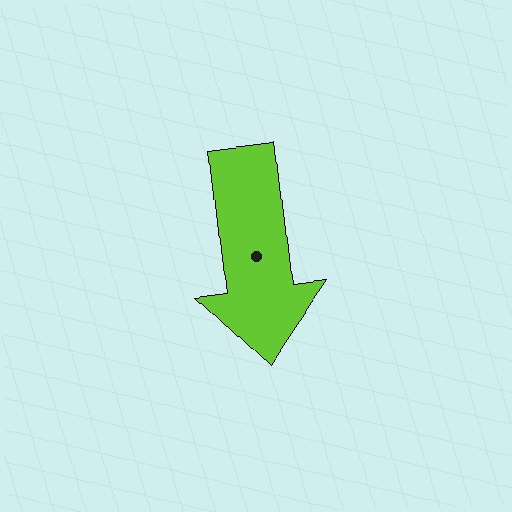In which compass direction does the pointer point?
South.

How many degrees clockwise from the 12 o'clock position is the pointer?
Approximately 174 degrees.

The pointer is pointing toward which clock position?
Roughly 6 o'clock.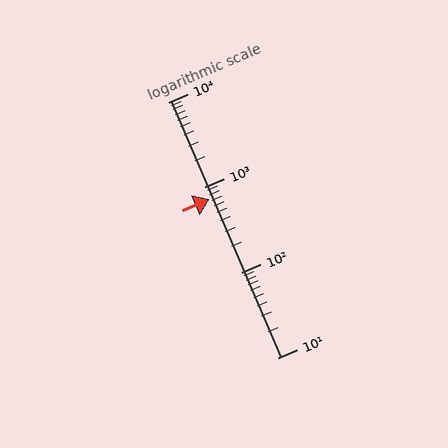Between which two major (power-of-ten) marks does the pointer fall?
The pointer is between 100 and 1000.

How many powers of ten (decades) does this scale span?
The scale spans 3 decades, from 10 to 10000.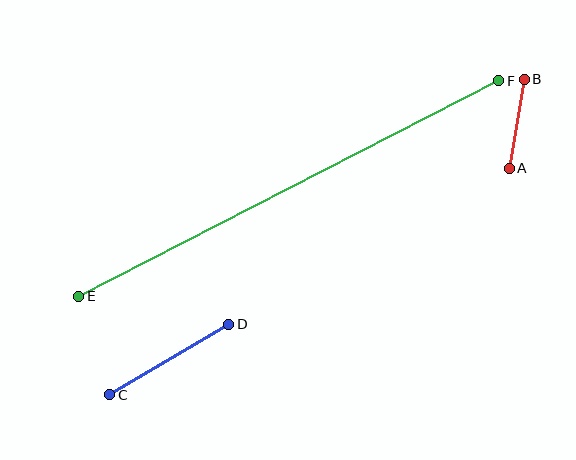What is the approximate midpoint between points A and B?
The midpoint is at approximately (517, 124) pixels.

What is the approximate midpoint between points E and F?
The midpoint is at approximately (289, 188) pixels.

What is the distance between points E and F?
The distance is approximately 472 pixels.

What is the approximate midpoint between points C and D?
The midpoint is at approximately (169, 359) pixels.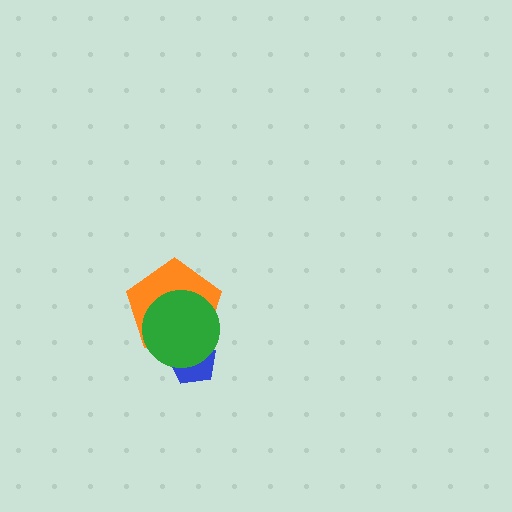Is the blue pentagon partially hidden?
Yes, it is partially covered by another shape.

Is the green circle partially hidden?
No, no other shape covers it.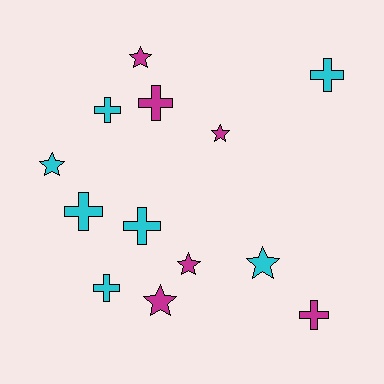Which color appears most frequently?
Cyan, with 7 objects.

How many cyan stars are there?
There are 2 cyan stars.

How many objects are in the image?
There are 13 objects.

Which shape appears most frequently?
Cross, with 7 objects.